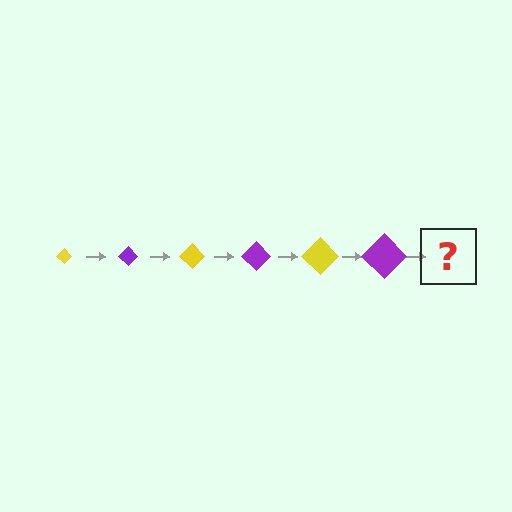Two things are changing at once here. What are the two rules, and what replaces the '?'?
The two rules are that the diamond grows larger each step and the color cycles through yellow and purple. The '?' should be a yellow diamond, larger than the previous one.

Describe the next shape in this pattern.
It should be a yellow diamond, larger than the previous one.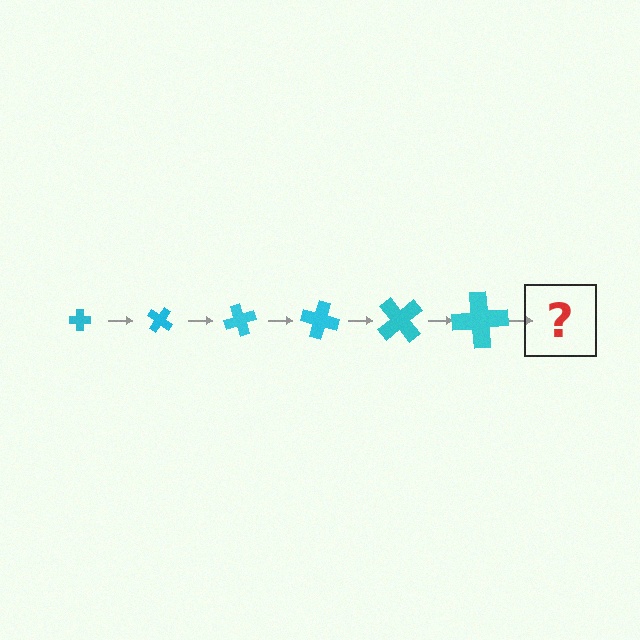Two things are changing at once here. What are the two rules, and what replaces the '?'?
The two rules are that the cross grows larger each step and it rotates 35 degrees each step. The '?' should be a cross, larger than the previous one and rotated 210 degrees from the start.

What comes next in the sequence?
The next element should be a cross, larger than the previous one and rotated 210 degrees from the start.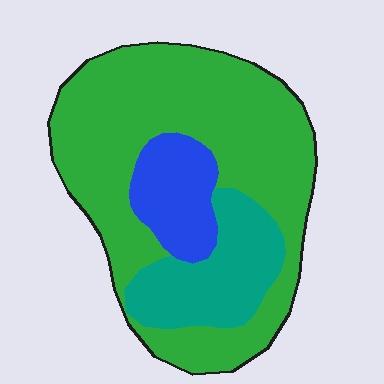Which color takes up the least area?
Blue, at roughly 15%.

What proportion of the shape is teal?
Teal covers roughly 20% of the shape.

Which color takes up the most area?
Green, at roughly 65%.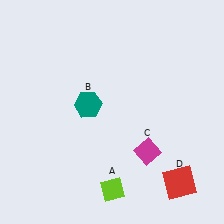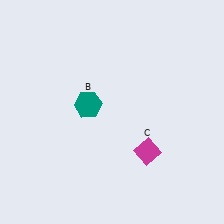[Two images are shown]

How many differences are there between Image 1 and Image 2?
There are 2 differences between the two images.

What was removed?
The lime diamond (A), the red square (D) were removed in Image 2.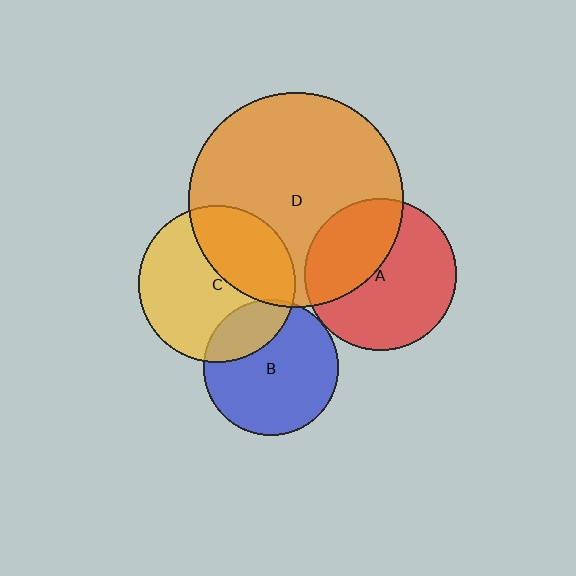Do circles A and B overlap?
Yes.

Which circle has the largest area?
Circle D (orange).